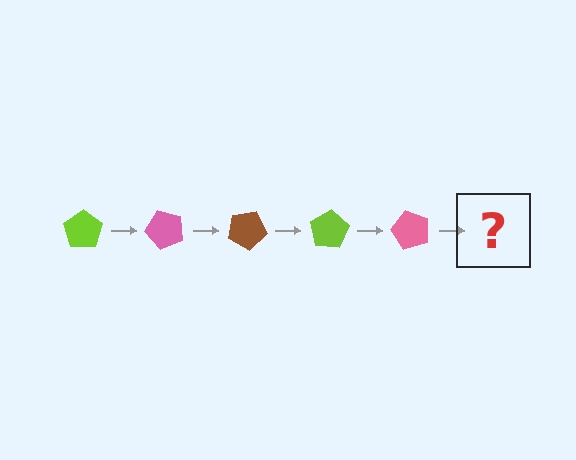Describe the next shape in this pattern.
It should be a brown pentagon, rotated 250 degrees from the start.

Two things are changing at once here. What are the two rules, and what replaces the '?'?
The two rules are that it rotates 50 degrees each step and the color cycles through lime, pink, and brown. The '?' should be a brown pentagon, rotated 250 degrees from the start.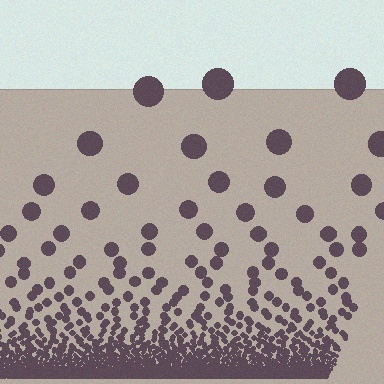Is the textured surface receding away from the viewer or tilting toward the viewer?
The surface appears to tilt toward the viewer. Texture elements get larger and sparser toward the top.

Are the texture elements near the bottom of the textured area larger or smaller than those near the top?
Smaller. The gradient is inverted — elements near the bottom are smaller and denser.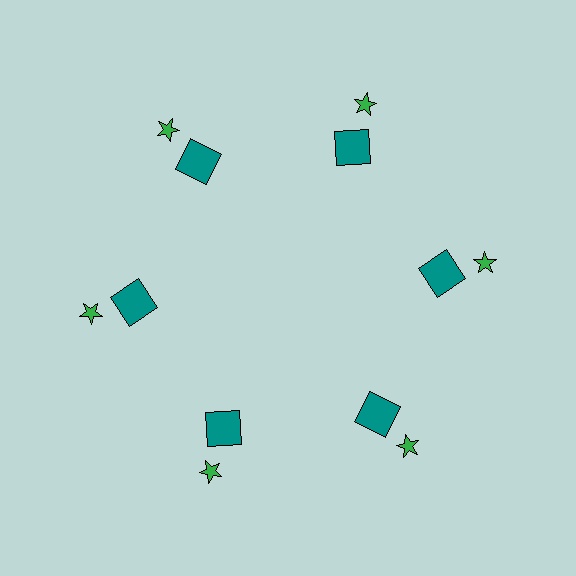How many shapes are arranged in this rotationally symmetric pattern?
There are 12 shapes, arranged in 6 groups of 2.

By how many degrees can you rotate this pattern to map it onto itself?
The pattern maps onto itself every 60 degrees of rotation.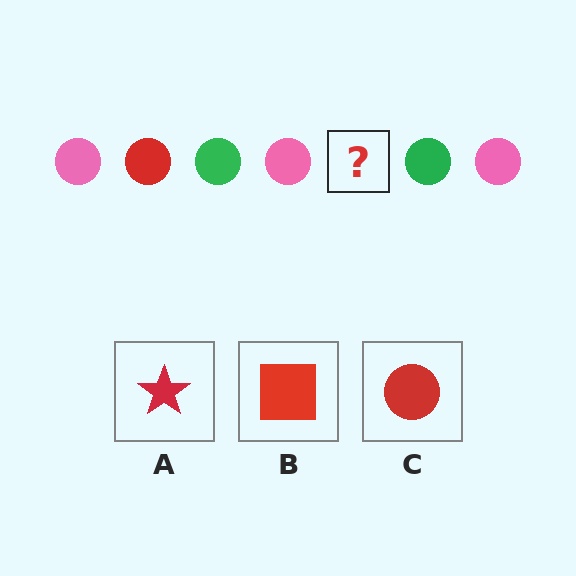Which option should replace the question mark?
Option C.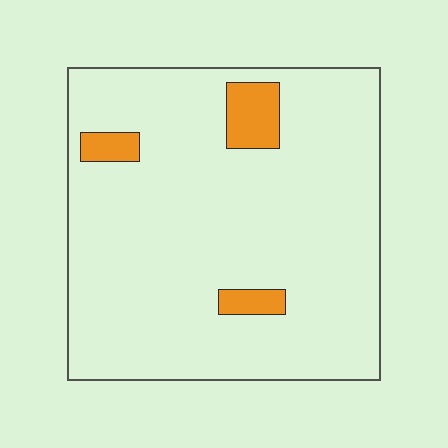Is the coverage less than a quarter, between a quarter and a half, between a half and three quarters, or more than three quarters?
Less than a quarter.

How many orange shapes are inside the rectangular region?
3.